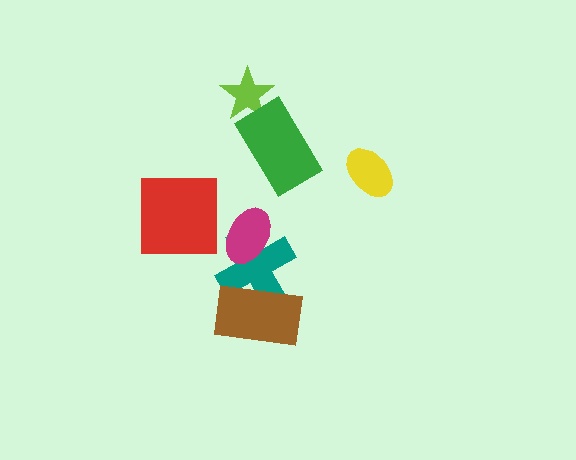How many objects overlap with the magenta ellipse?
1 object overlaps with the magenta ellipse.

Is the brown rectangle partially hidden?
No, no other shape covers it.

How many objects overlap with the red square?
0 objects overlap with the red square.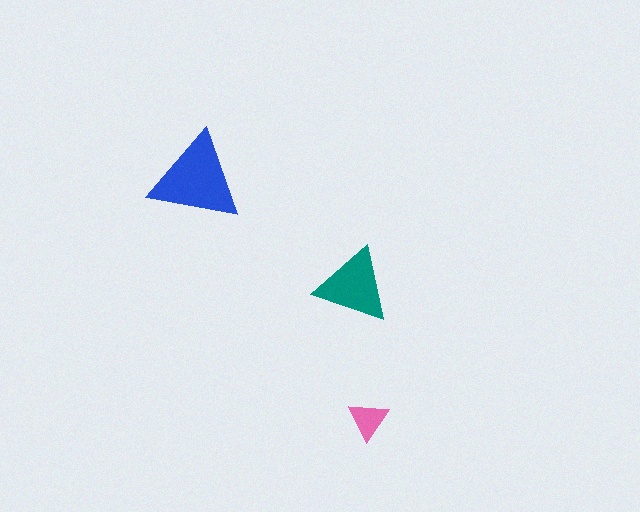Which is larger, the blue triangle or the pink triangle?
The blue one.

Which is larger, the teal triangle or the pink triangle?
The teal one.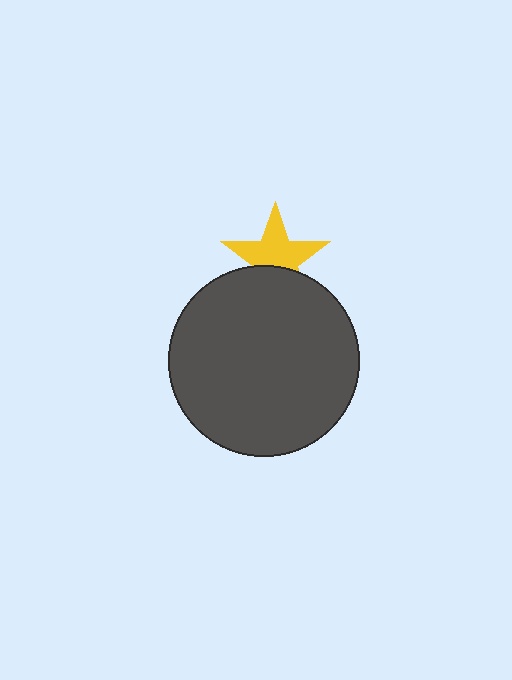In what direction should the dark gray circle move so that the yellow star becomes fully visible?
The dark gray circle should move down. That is the shortest direction to clear the overlap and leave the yellow star fully visible.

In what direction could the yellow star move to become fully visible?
The yellow star could move up. That would shift it out from behind the dark gray circle entirely.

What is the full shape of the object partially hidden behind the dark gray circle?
The partially hidden object is a yellow star.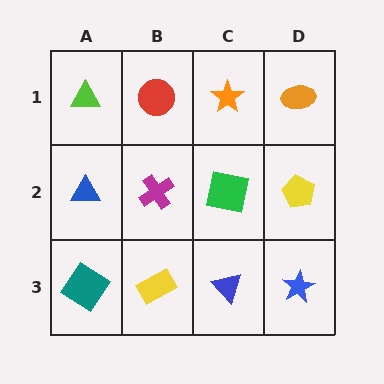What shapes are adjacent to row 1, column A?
A blue triangle (row 2, column A), a red circle (row 1, column B).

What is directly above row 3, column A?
A blue triangle.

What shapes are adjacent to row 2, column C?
An orange star (row 1, column C), a blue triangle (row 3, column C), a magenta cross (row 2, column B), a yellow pentagon (row 2, column D).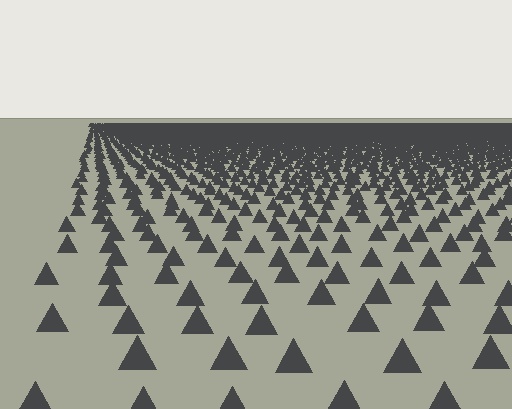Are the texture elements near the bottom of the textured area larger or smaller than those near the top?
Larger. Near the bottom, elements are closer to the viewer and appear at a bigger on-screen size.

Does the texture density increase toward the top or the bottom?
Density increases toward the top.